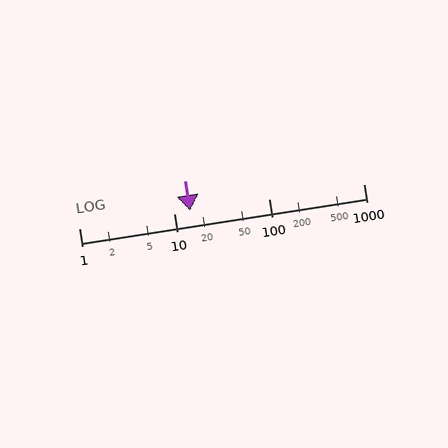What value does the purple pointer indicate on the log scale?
The pointer indicates approximately 15.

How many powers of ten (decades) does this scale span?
The scale spans 3 decades, from 1 to 1000.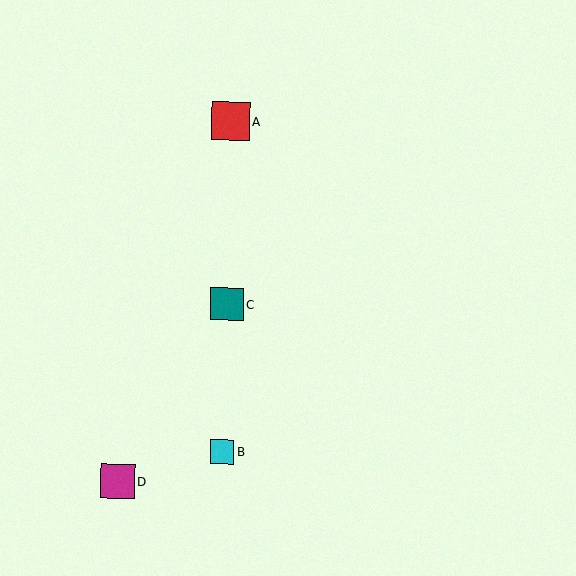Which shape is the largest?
The red square (labeled A) is the largest.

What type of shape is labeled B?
Shape B is a cyan square.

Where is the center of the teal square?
The center of the teal square is at (227, 304).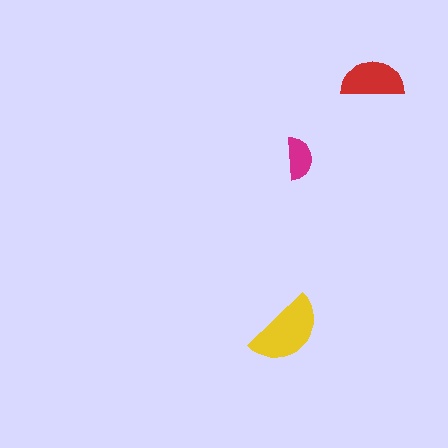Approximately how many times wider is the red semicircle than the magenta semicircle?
About 1.5 times wider.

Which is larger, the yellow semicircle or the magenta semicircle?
The yellow one.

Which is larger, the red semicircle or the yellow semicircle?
The yellow one.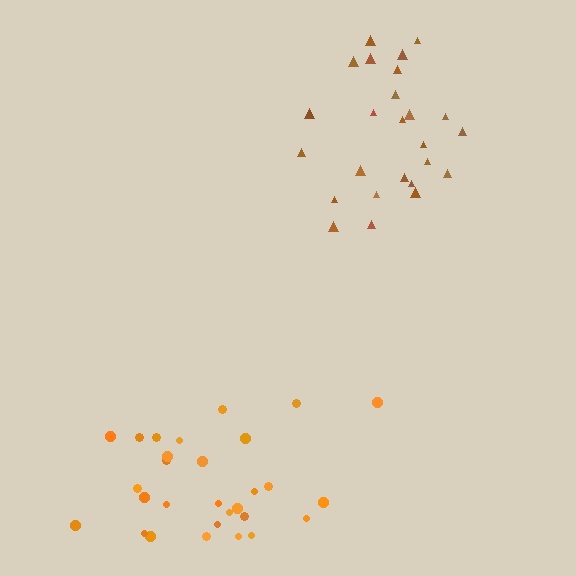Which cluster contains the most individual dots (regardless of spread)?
Orange (29).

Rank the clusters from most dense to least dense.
brown, orange.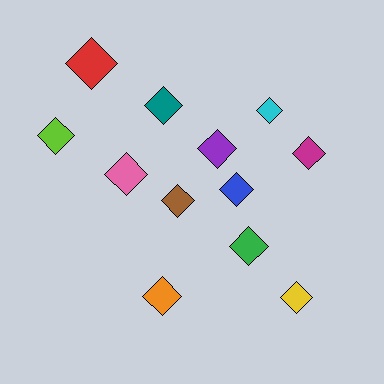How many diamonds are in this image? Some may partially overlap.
There are 12 diamonds.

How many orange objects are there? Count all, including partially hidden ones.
There is 1 orange object.